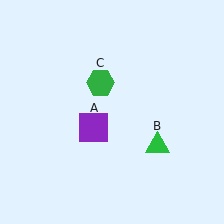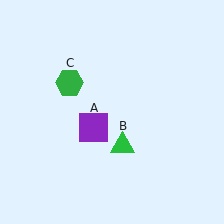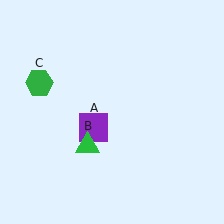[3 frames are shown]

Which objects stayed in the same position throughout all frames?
Purple square (object A) remained stationary.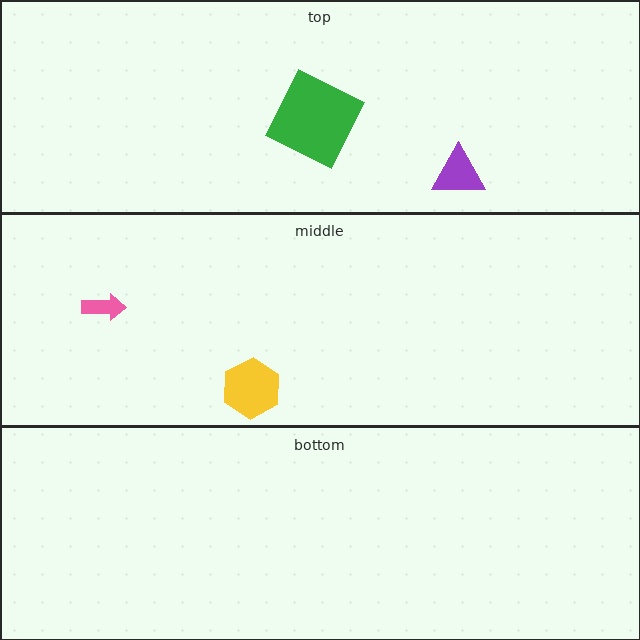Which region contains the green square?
The top region.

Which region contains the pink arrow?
The middle region.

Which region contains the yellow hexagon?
The middle region.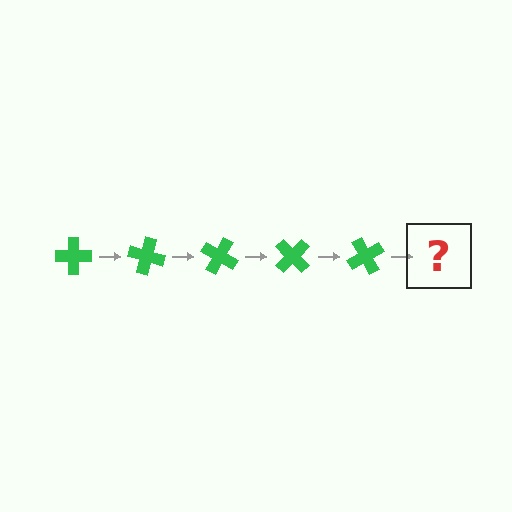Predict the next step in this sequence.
The next step is a green cross rotated 75 degrees.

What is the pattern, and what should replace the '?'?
The pattern is that the cross rotates 15 degrees each step. The '?' should be a green cross rotated 75 degrees.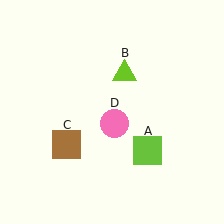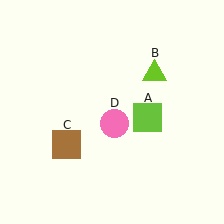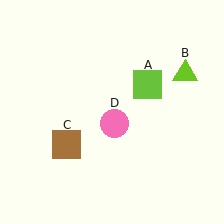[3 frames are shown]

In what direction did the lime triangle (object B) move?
The lime triangle (object B) moved right.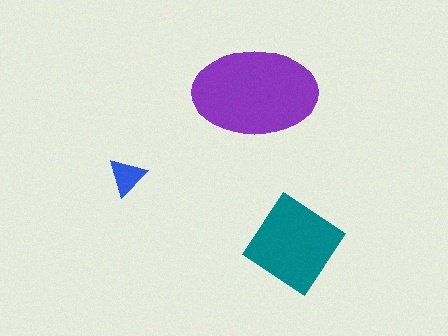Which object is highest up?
The purple ellipse is topmost.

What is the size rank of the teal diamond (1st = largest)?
2nd.